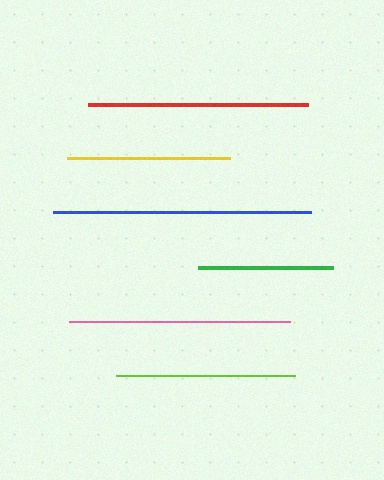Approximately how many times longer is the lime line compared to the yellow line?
The lime line is approximately 1.1 times the length of the yellow line.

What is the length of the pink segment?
The pink segment is approximately 221 pixels long.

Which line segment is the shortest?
The green line is the shortest at approximately 135 pixels.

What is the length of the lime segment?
The lime segment is approximately 179 pixels long.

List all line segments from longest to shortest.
From longest to shortest: blue, red, pink, lime, yellow, green.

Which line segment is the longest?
The blue line is the longest at approximately 258 pixels.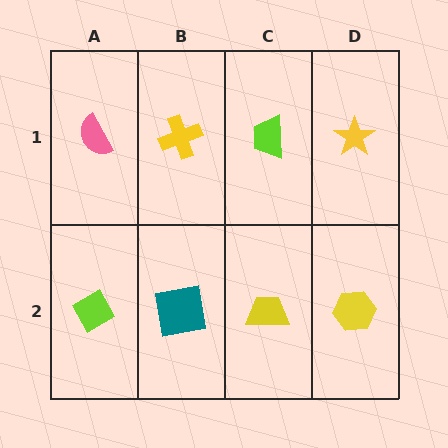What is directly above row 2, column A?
A pink semicircle.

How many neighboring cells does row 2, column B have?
3.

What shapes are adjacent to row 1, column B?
A teal square (row 2, column B), a pink semicircle (row 1, column A), a lime trapezoid (row 1, column C).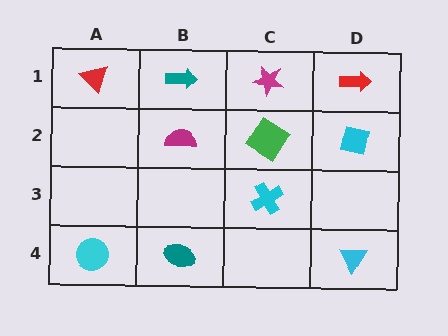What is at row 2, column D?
A cyan square.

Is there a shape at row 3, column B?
No, that cell is empty.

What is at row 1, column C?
A magenta star.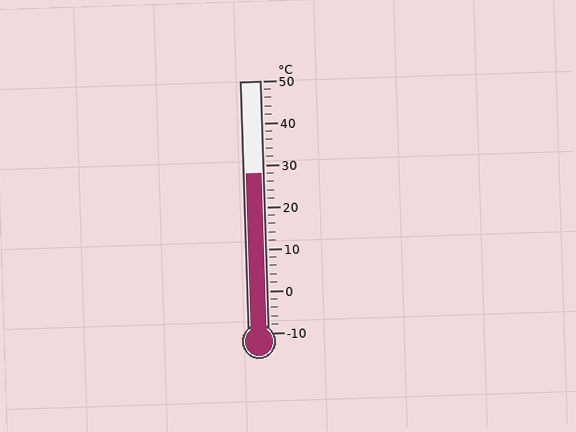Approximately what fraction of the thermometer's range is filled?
The thermometer is filled to approximately 65% of its range.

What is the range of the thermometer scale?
The thermometer scale ranges from -10°C to 50°C.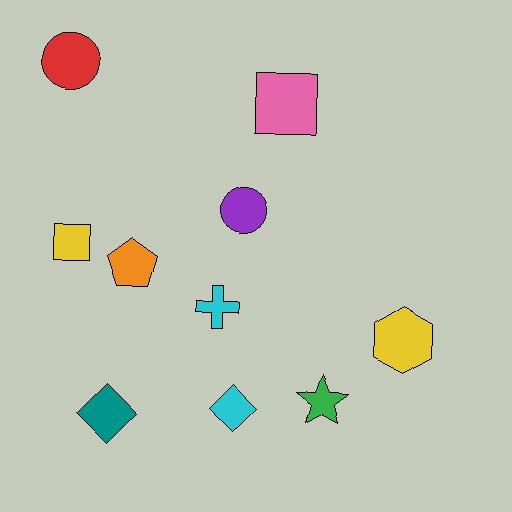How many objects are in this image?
There are 10 objects.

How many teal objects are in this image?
There is 1 teal object.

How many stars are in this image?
There is 1 star.